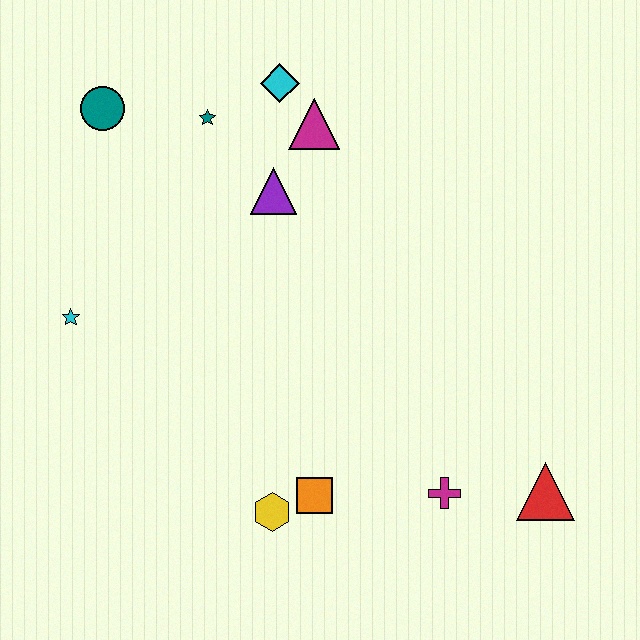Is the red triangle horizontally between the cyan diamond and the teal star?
No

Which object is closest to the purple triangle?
The magenta triangle is closest to the purple triangle.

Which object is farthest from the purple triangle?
The red triangle is farthest from the purple triangle.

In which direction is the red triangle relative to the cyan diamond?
The red triangle is below the cyan diamond.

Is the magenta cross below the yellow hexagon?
No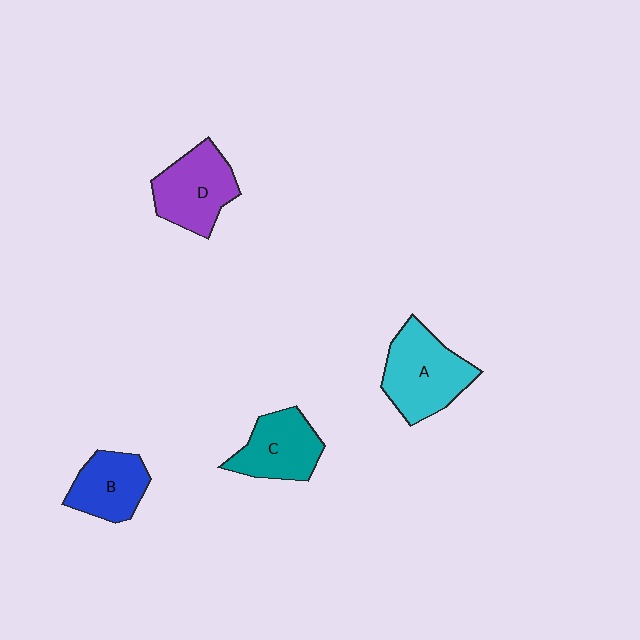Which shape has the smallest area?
Shape B (blue).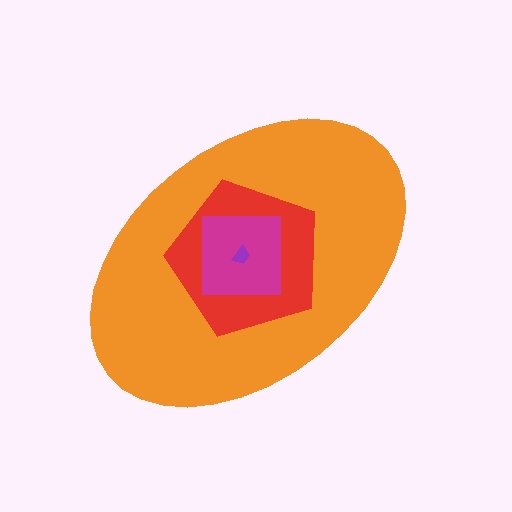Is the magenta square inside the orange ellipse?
Yes.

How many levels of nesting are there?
4.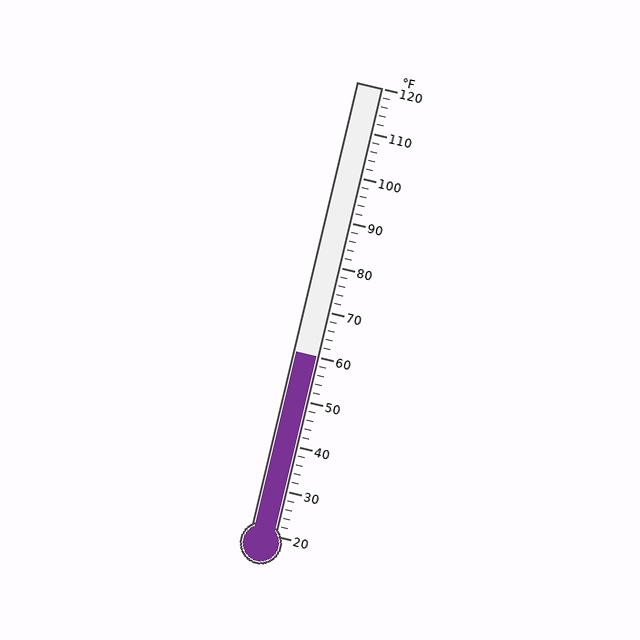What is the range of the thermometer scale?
The thermometer scale ranges from 20°F to 120°F.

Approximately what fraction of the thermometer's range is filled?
The thermometer is filled to approximately 40% of its range.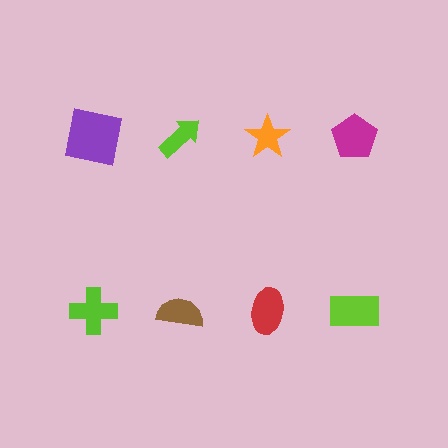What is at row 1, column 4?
A magenta pentagon.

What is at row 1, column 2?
A lime arrow.